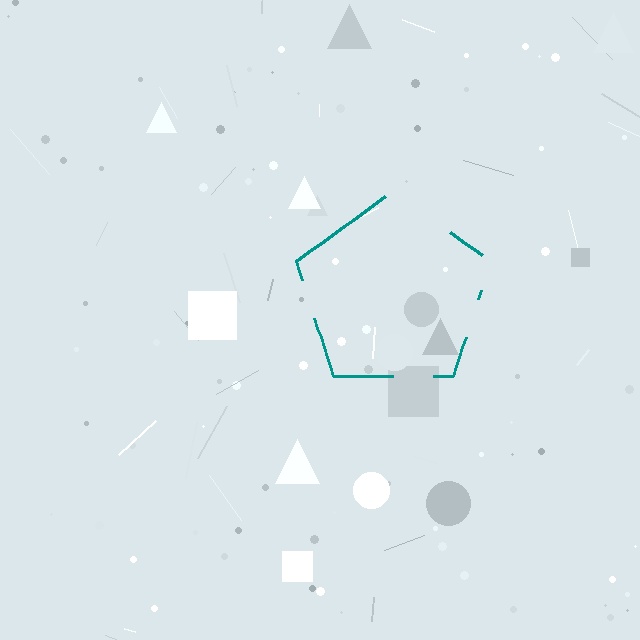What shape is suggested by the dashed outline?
The dashed outline suggests a pentagon.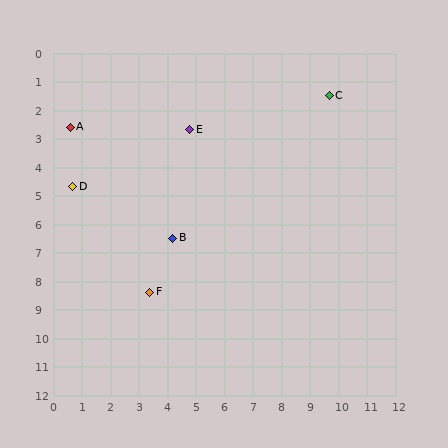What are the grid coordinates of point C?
Point C is at approximately (9.7, 1.5).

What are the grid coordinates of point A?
Point A is at approximately (0.6, 2.6).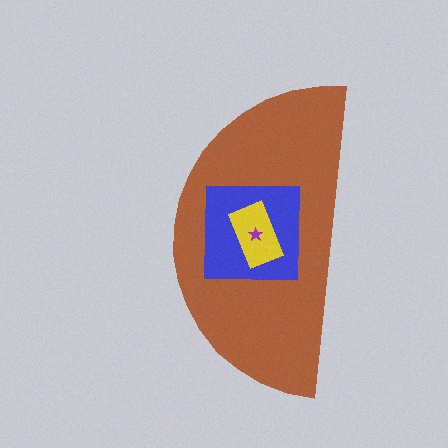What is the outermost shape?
The brown semicircle.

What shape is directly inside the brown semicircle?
The blue square.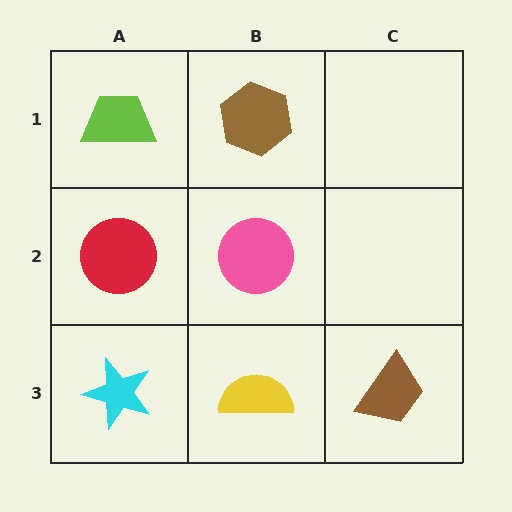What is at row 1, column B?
A brown hexagon.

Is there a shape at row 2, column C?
No, that cell is empty.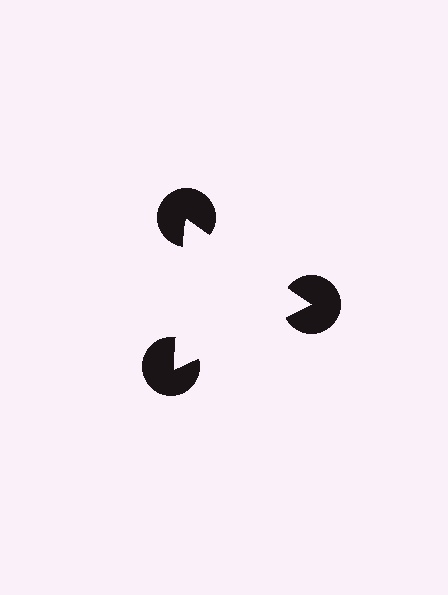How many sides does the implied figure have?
3 sides.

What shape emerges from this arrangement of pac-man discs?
An illusory triangle — its edges are inferred from the aligned wedge cuts in the pac-man discs, not physically drawn.